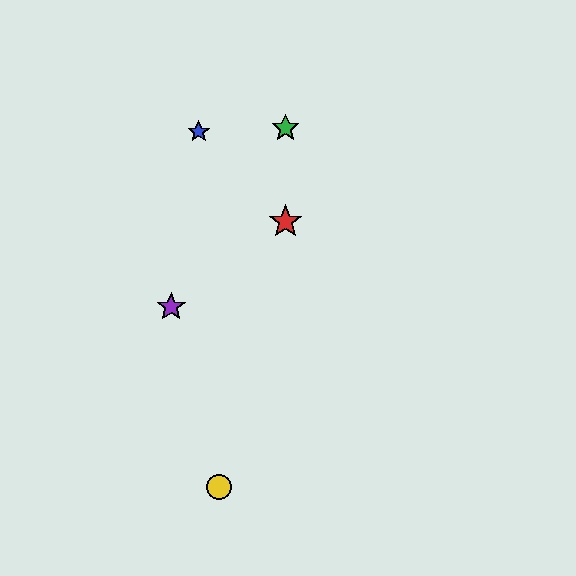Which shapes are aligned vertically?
The red star, the green star are aligned vertically.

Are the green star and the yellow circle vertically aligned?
No, the green star is at x≈285 and the yellow circle is at x≈219.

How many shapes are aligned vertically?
2 shapes (the red star, the green star) are aligned vertically.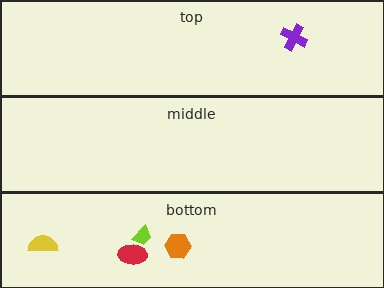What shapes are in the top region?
The purple cross.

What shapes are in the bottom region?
The orange hexagon, the yellow semicircle, the red ellipse, the lime trapezoid.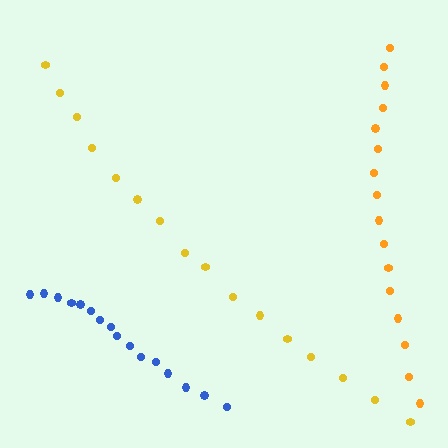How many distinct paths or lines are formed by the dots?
There are 3 distinct paths.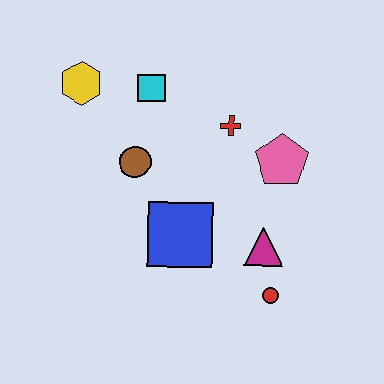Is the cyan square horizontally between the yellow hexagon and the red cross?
Yes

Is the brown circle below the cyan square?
Yes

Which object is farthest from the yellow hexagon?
The red circle is farthest from the yellow hexagon.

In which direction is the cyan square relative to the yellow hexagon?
The cyan square is to the right of the yellow hexagon.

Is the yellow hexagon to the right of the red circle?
No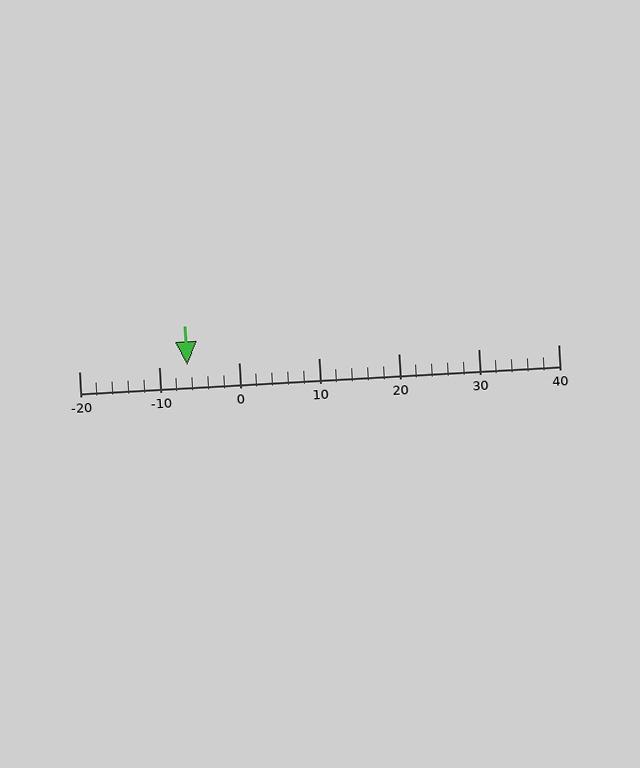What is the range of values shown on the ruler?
The ruler shows values from -20 to 40.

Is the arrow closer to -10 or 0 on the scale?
The arrow is closer to -10.